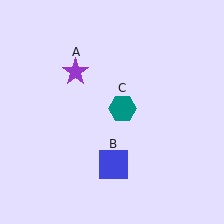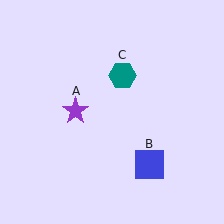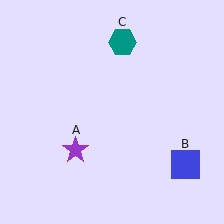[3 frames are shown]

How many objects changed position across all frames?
3 objects changed position: purple star (object A), blue square (object B), teal hexagon (object C).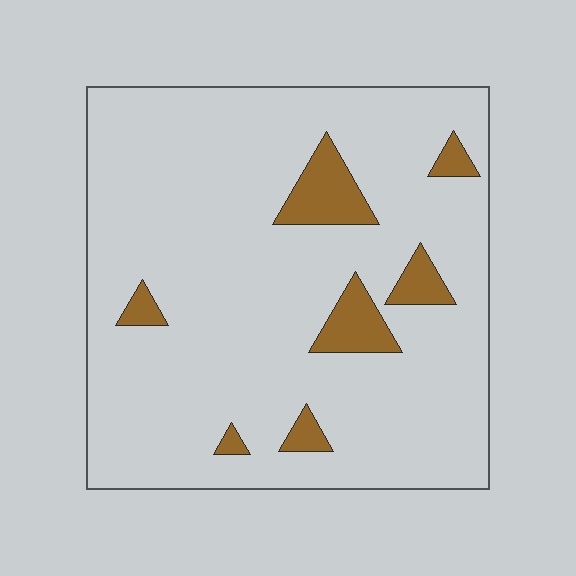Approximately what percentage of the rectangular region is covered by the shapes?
Approximately 10%.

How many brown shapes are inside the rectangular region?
7.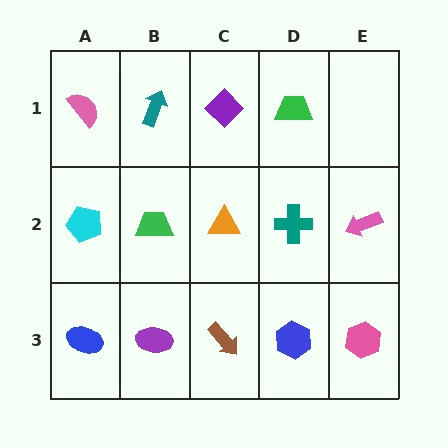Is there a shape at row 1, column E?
No, that cell is empty.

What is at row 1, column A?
A pink semicircle.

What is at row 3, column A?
A blue ellipse.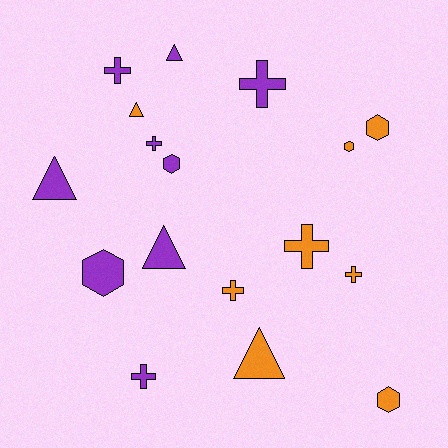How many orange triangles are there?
There are 2 orange triangles.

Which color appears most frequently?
Purple, with 9 objects.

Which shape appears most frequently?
Cross, with 7 objects.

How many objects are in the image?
There are 17 objects.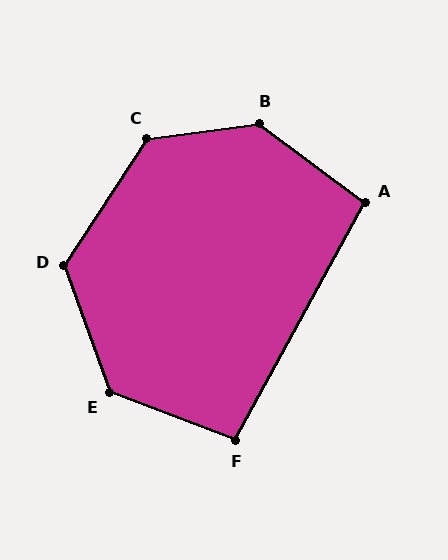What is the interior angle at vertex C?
Approximately 131 degrees (obtuse).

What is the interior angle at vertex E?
Approximately 130 degrees (obtuse).